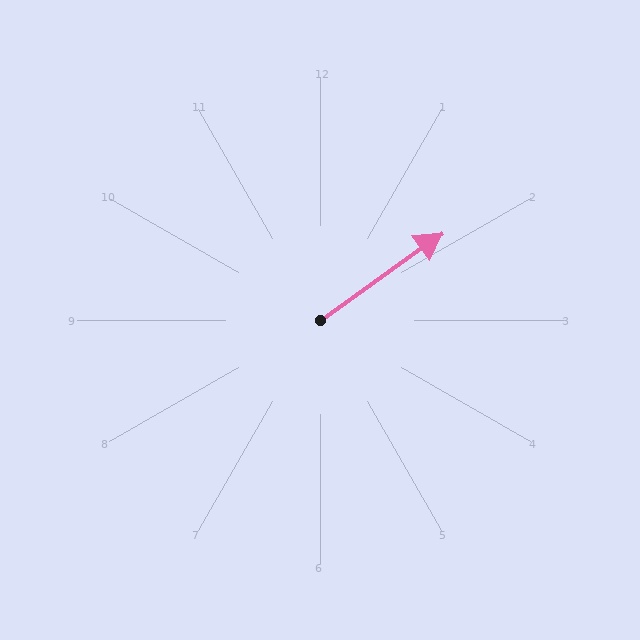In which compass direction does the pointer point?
Northeast.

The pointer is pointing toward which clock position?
Roughly 2 o'clock.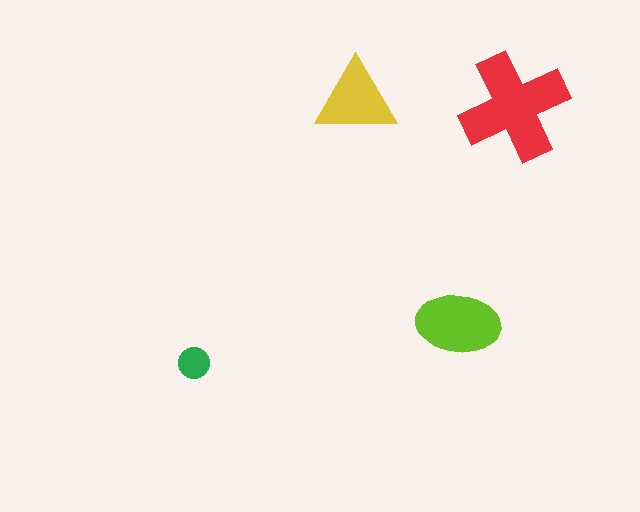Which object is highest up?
The yellow triangle is topmost.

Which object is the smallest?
The green circle.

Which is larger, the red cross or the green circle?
The red cross.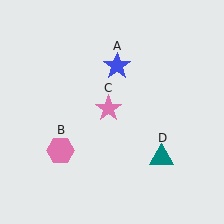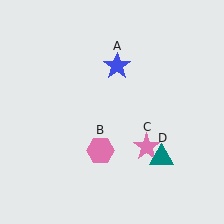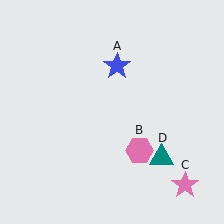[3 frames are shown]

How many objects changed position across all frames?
2 objects changed position: pink hexagon (object B), pink star (object C).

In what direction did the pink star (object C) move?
The pink star (object C) moved down and to the right.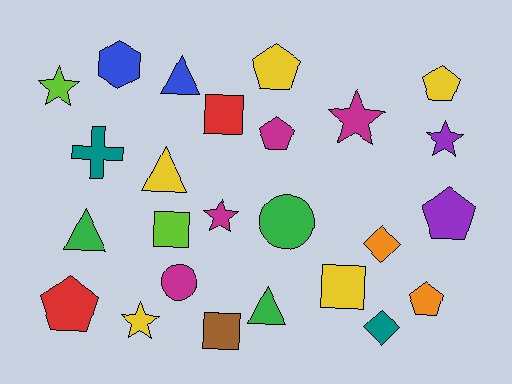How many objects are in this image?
There are 25 objects.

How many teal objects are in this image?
There are 2 teal objects.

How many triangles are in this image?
There are 4 triangles.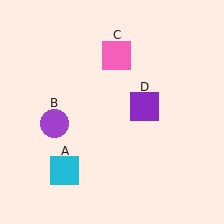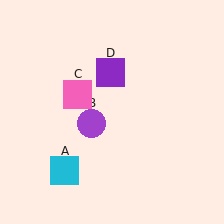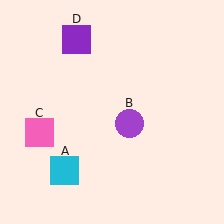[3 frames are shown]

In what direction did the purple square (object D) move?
The purple square (object D) moved up and to the left.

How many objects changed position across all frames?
3 objects changed position: purple circle (object B), pink square (object C), purple square (object D).